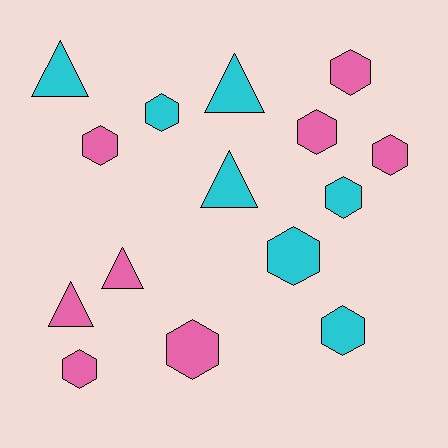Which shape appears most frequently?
Hexagon, with 10 objects.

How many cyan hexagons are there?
There are 4 cyan hexagons.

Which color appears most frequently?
Pink, with 8 objects.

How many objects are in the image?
There are 15 objects.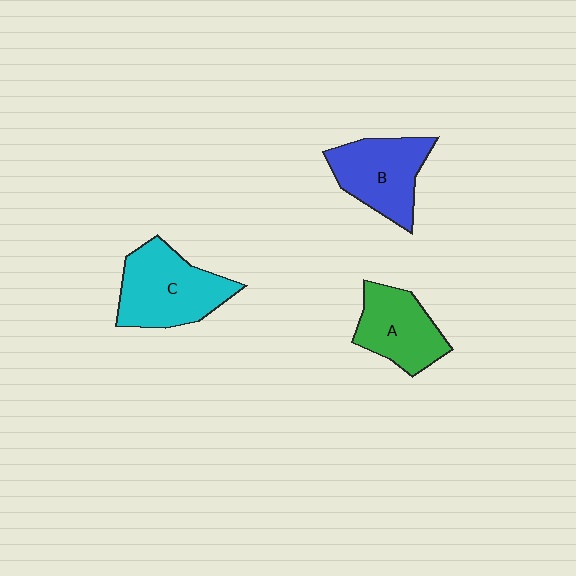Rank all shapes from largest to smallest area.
From largest to smallest: C (cyan), B (blue), A (green).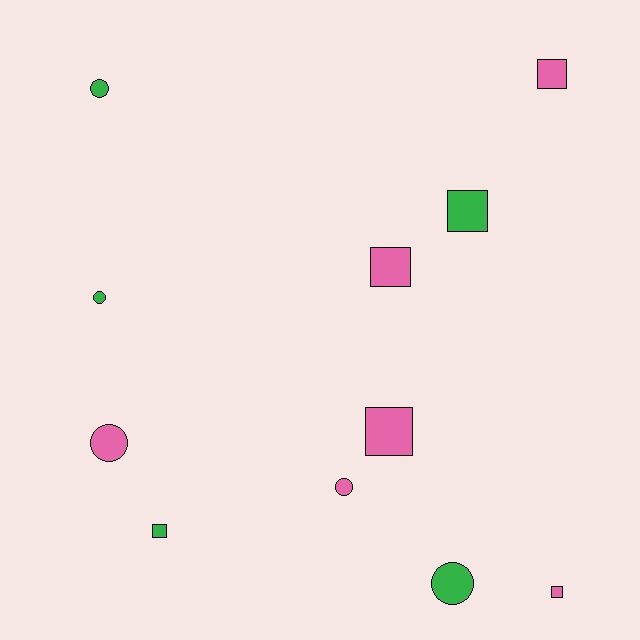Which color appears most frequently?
Pink, with 6 objects.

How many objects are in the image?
There are 11 objects.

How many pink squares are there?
There are 4 pink squares.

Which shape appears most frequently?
Square, with 6 objects.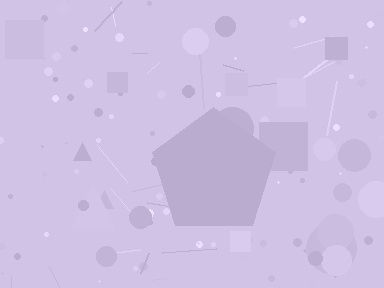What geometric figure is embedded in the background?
A pentagon is embedded in the background.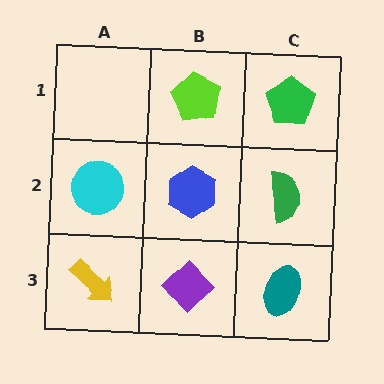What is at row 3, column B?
A purple diamond.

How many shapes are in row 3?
3 shapes.